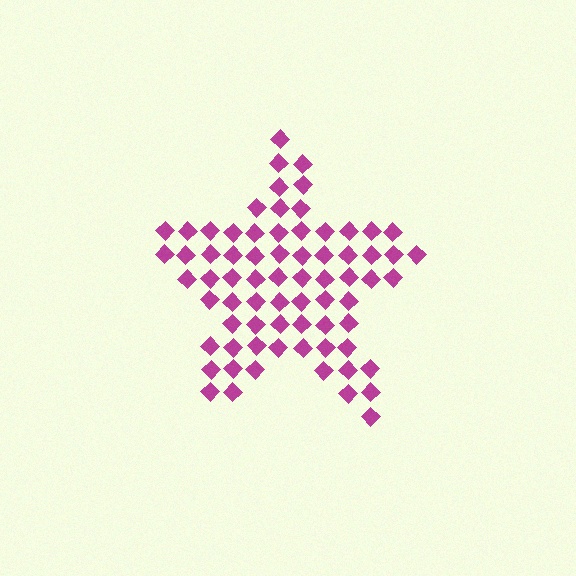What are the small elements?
The small elements are diamonds.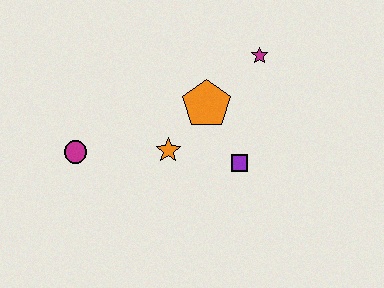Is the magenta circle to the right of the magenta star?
No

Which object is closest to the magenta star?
The orange pentagon is closest to the magenta star.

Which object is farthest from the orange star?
The magenta star is farthest from the orange star.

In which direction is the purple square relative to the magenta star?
The purple square is below the magenta star.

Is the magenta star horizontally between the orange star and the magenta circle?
No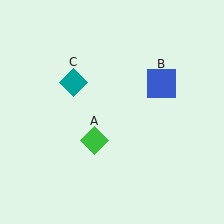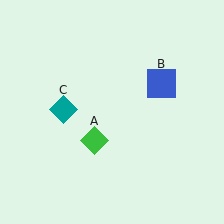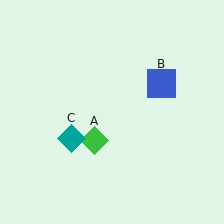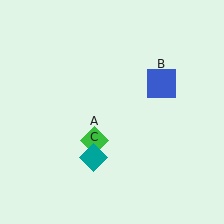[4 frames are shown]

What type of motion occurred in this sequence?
The teal diamond (object C) rotated counterclockwise around the center of the scene.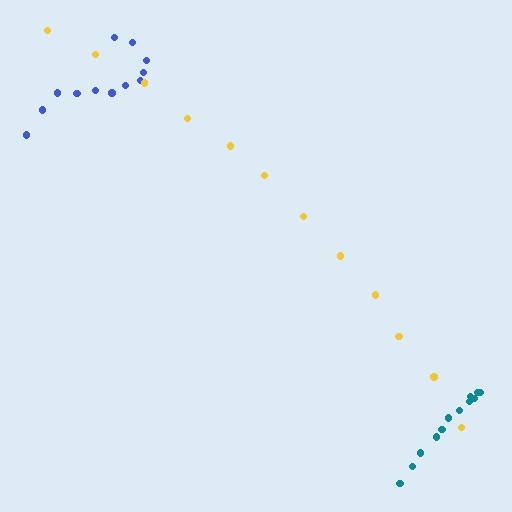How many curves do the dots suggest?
There are 3 distinct paths.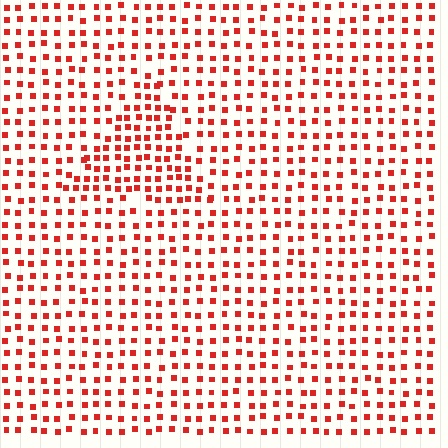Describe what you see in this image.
The image contains small red elements arranged at two different densities. A triangle-shaped region is visible where the elements are more densely packed than the surrounding area.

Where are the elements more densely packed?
The elements are more densely packed inside the triangle boundary.